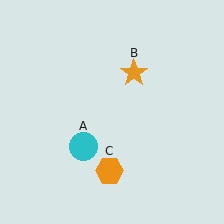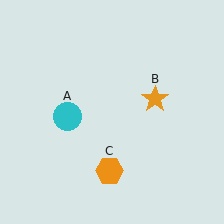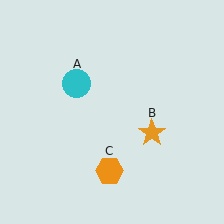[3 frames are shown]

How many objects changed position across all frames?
2 objects changed position: cyan circle (object A), orange star (object B).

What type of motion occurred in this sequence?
The cyan circle (object A), orange star (object B) rotated clockwise around the center of the scene.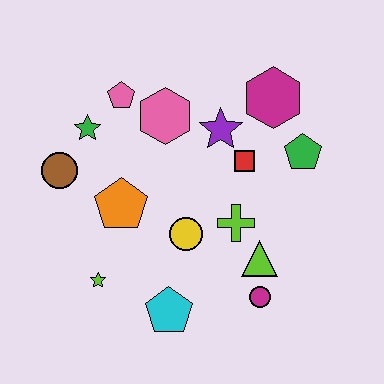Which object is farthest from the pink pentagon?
The magenta circle is farthest from the pink pentagon.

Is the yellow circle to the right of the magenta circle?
No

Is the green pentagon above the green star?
No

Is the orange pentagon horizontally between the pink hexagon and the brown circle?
Yes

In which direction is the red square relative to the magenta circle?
The red square is above the magenta circle.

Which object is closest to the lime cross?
The lime triangle is closest to the lime cross.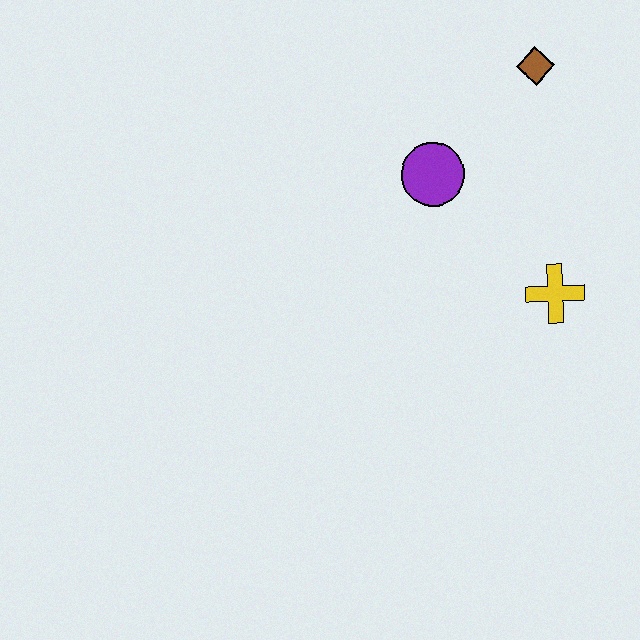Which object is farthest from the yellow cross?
The brown diamond is farthest from the yellow cross.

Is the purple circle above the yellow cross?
Yes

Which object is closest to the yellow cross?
The purple circle is closest to the yellow cross.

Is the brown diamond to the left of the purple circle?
No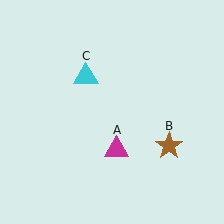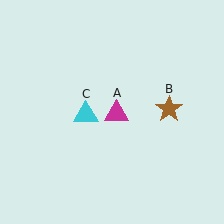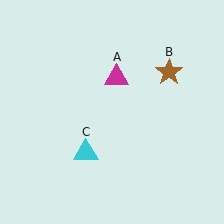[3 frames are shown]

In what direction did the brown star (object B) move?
The brown star (object B) moved up.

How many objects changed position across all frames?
3 objects changed position: magenta triangle (object A), brown star (object B), cyan triangle (object C).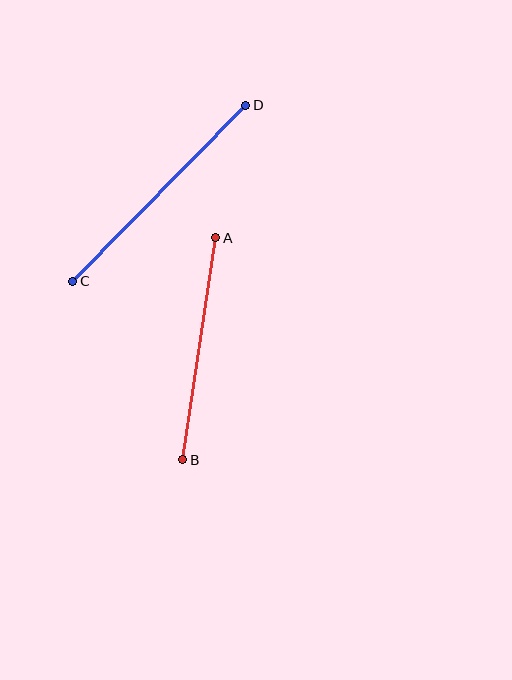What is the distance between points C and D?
The distance is approximately 247 pixels.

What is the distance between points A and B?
The distance is approximately 224 pixels.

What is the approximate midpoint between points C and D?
The midpoint is at approximately (159, 193) pixels.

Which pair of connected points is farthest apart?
Points C and D are farthest apart.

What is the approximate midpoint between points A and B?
The midpoint is at approximately (199, 349) pixels.